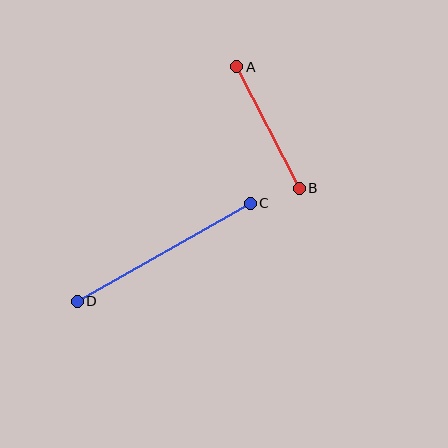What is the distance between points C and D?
The distance is approximately 199 pixels.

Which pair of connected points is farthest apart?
Points C and D are farthest apart.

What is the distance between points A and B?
The distance is approximately 137 pixels.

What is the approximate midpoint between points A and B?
The midpoint is at approximately (268, 127) pixels.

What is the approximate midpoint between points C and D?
The midpoint is at approximately (164, 252) pixels.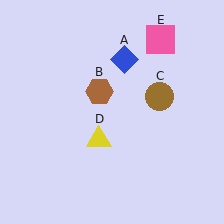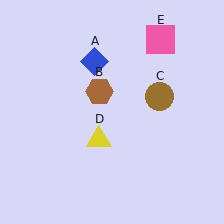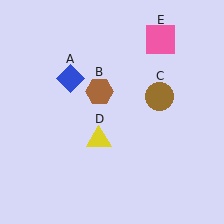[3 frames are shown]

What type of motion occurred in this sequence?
The blue diamond (object A) rotated counterclockwise around the center of the scene.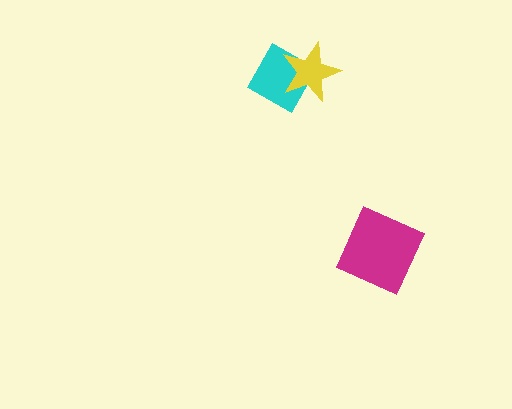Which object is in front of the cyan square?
The yellow star is in front of the cyan square.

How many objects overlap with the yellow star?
1 object overlaps with the yellow star.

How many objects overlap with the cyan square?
1 object overlaps with the cyan square.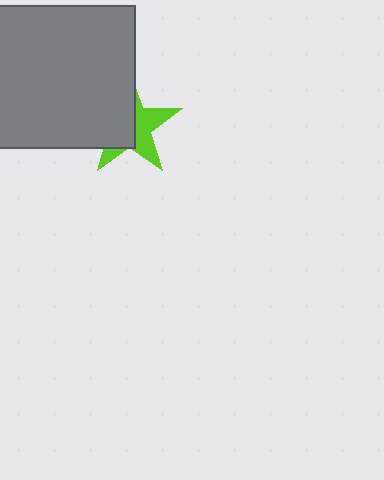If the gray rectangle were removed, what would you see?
You would see the complete lime star.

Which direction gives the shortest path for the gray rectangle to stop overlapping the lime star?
Moving left gives the shortest separation.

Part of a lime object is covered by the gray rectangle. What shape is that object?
It is a star.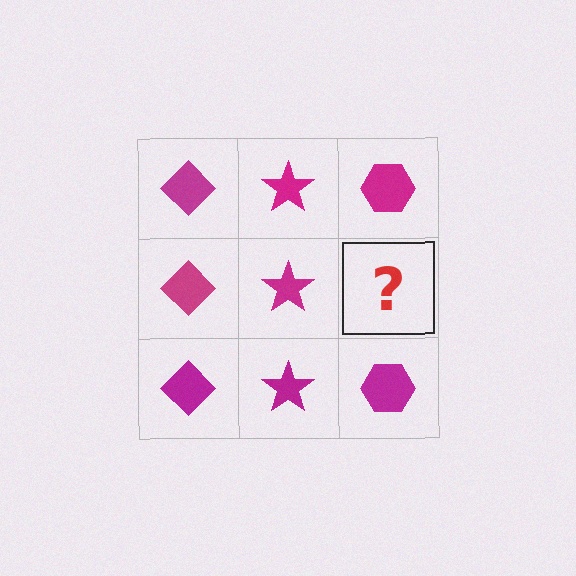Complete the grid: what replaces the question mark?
The question mark should be replaced with a magenta hexagon.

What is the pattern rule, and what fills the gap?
The rule is that each column has a consistent shape. The gap should be filled with a magenta hexagon.